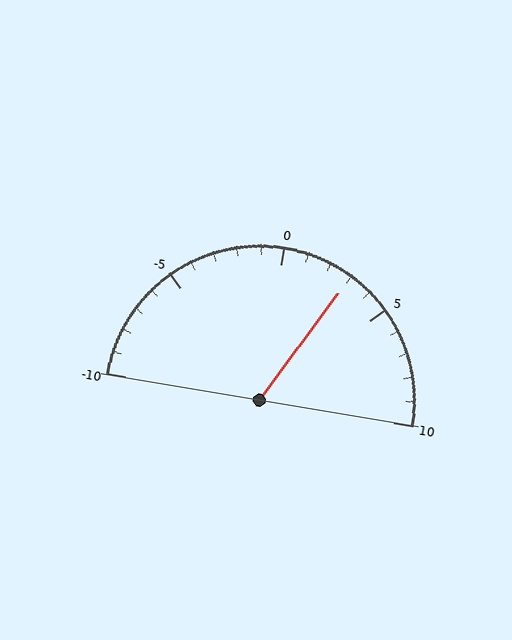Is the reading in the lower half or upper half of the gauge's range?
The reading is in the upper half of the range (-10 to 10).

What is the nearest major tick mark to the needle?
The nearest major tick mark is 5.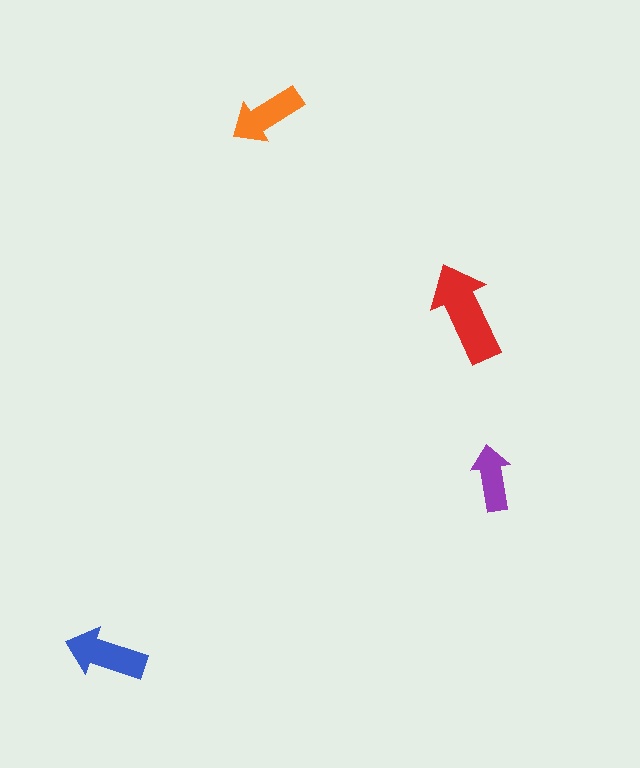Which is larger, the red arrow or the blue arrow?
The red one.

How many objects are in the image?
There are 4 objects in the image.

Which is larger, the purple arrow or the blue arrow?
The blue one.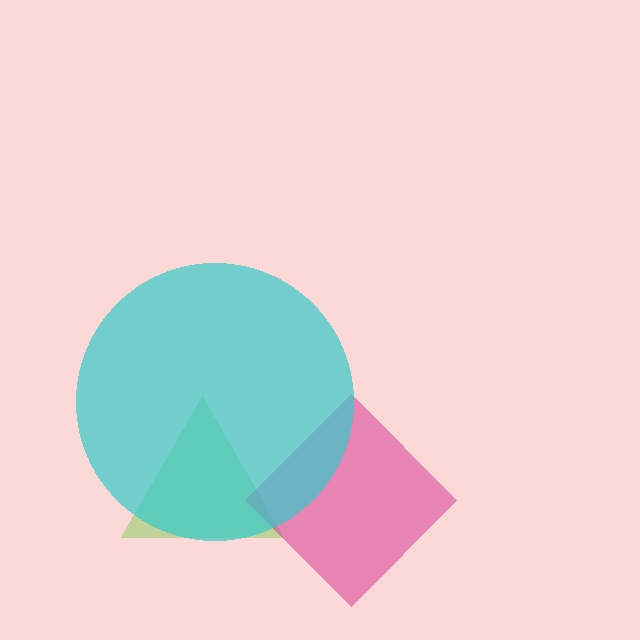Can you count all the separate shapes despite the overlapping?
Yes, there are 3 separate shapes.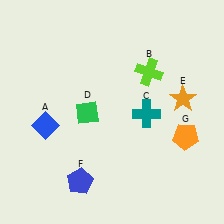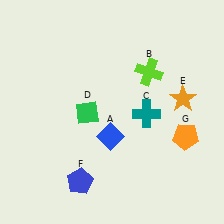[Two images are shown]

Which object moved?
The blue diamond (A) moved right.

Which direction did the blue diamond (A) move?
The blue diamond (A) moved right.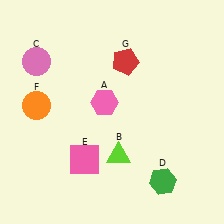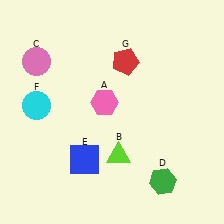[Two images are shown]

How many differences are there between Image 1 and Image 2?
There are 2 differences between the two images.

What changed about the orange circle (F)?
In Image 1, F is orange. In Image 2, it changed to cyan.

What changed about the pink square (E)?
In Image 1, E is pink. In Image 2, it changed to blue.